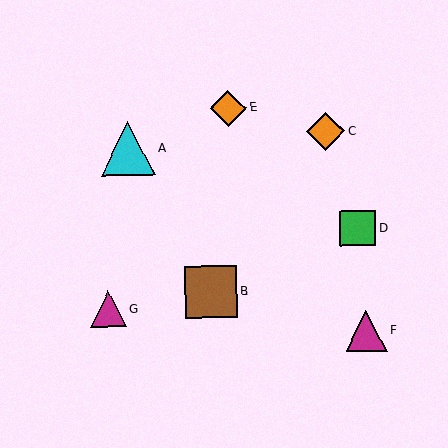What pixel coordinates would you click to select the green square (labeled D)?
Click at (358, 228) to select the green square D.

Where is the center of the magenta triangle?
The center of the magenta triangle is at (108, 309).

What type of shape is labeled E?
Shape E is an orange diamond.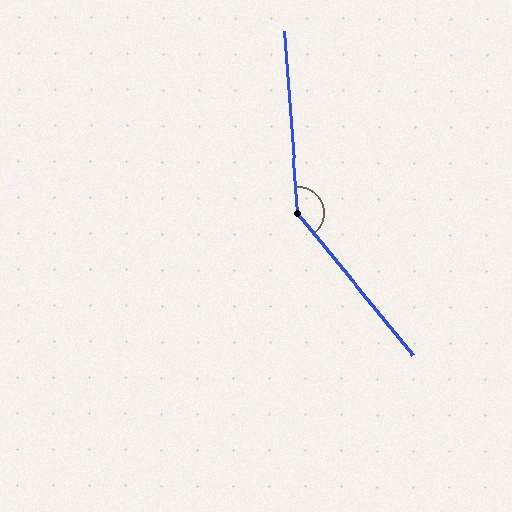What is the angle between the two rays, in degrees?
Approximately 145 degrees.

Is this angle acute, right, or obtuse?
It is obtuse.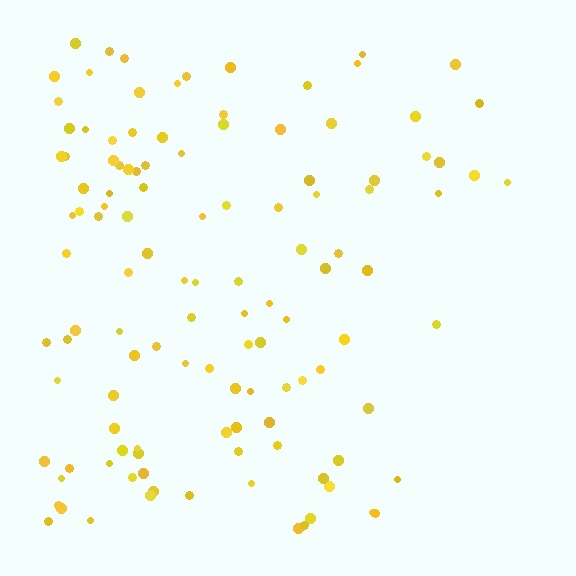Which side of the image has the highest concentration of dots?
The left.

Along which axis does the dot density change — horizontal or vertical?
Horizontal.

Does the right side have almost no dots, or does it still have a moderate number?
Still a moderate number, just noticeably fewer than the left.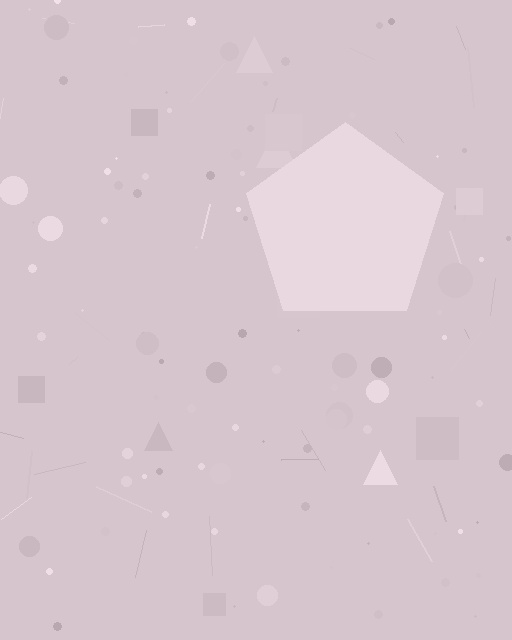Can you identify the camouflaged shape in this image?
The camouflaged shape is a pentagon.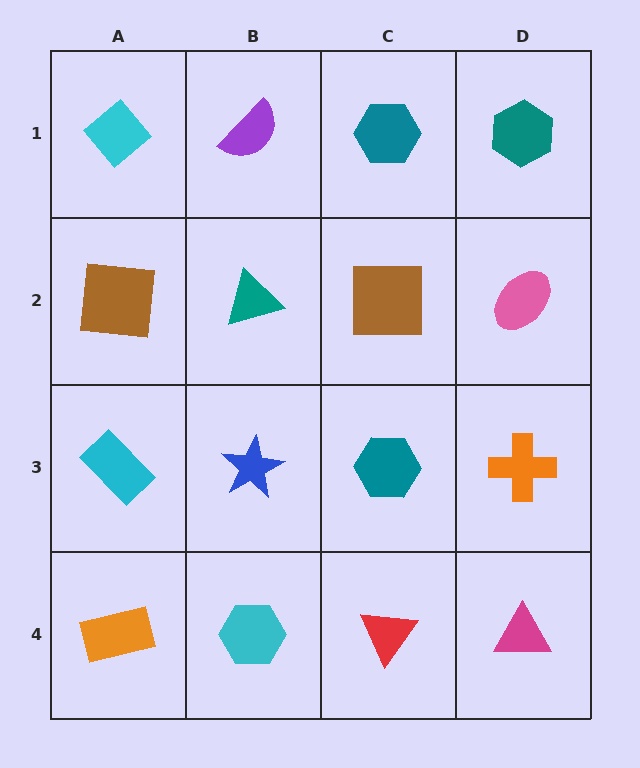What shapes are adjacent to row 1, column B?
A teal triangle (row 2, column B), a cyan diamond (row 1, column A), a teal hexagon (row 1, column C).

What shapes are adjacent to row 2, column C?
A teal hexagon (row 1, column C), a teal hexagon (row 3, column C), a teal triangle (row 2, column B), a pink ellipse (row 2, column D).